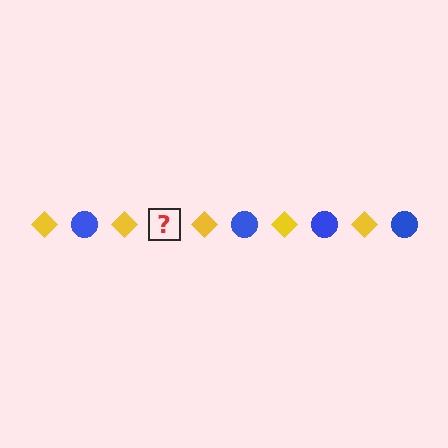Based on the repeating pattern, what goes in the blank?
The blank should be a blue circle.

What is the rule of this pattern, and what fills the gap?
The rule is that the pattern alternates between yellow diamond and blue circle. The gap should be filled with a blue circle.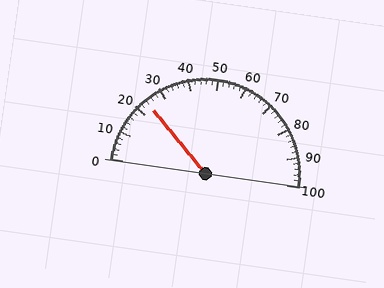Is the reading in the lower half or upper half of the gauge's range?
The reading is in the lower half of the range (0 to 100).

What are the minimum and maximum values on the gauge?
The gauge ranges from 0 to 100.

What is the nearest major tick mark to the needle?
The nearest major tick mark is 20.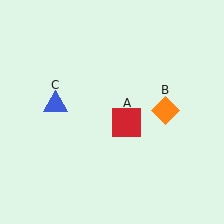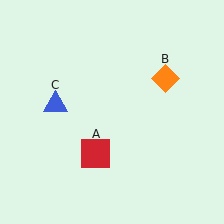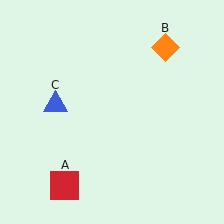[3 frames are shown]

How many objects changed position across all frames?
2 objects changed position: red square (object A), orange diamond (object B).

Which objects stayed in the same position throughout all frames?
Blue triangle (object C) remained stationary.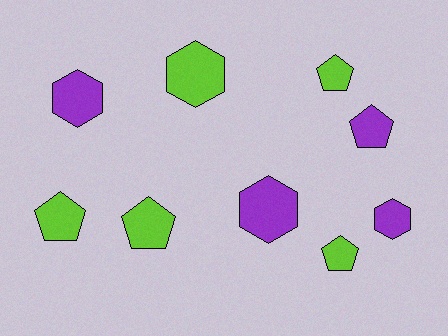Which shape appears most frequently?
Pentagon, with 5 objects.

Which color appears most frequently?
Lime, with 5 objects.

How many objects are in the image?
There are 9 objects.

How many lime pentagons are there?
There are 4 lime pentagons.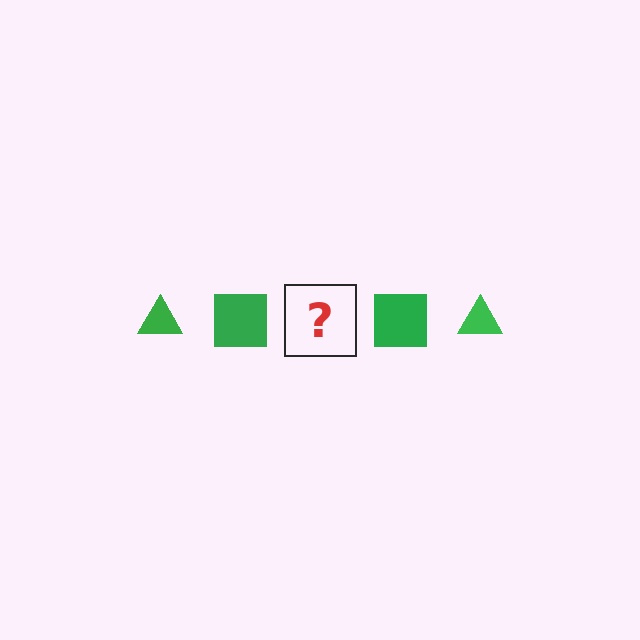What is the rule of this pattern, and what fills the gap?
The rule is that the pattern cycles through triangle, square shapes in green. The gap should be filled with a green triangle.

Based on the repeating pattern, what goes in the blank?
The blank should be a green triangle.